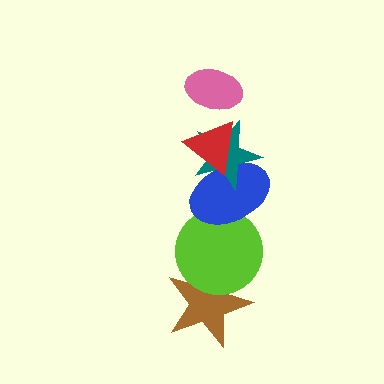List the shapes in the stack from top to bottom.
From top to bottom: the pink ellipse, the red triangle, the teal star, the blue ellipse, the lime circle, the brown star.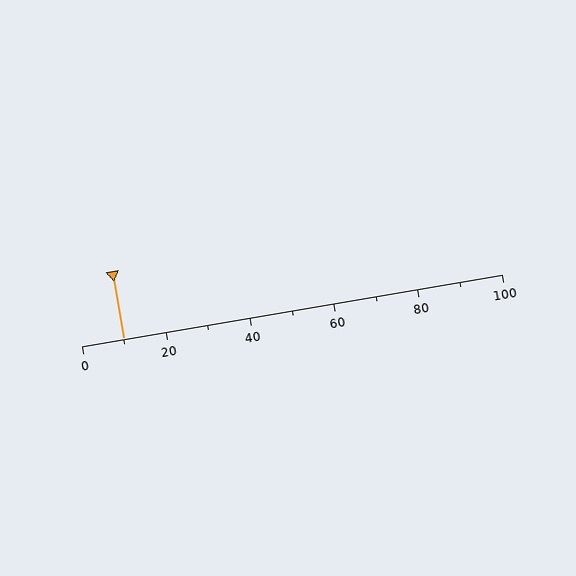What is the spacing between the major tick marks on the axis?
The major ticks are spaced 20 apart.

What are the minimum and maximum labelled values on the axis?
The axis runs from 0 to 100.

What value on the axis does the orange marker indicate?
The marker indicates approximately 10.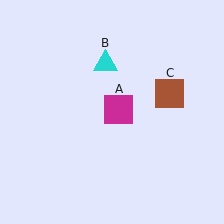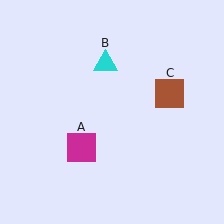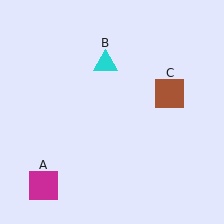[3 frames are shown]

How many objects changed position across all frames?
1 object changed position: magenta square (object A).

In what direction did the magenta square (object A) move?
The magenta square (object A) moved down and to the left.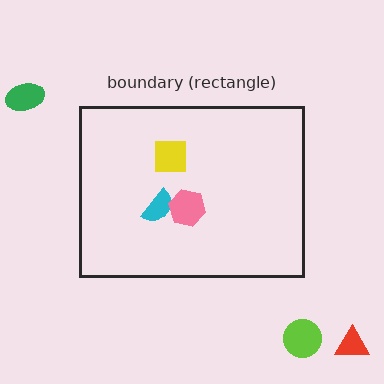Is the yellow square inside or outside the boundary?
Inside.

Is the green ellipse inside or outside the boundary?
Outside.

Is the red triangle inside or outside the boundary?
Outside.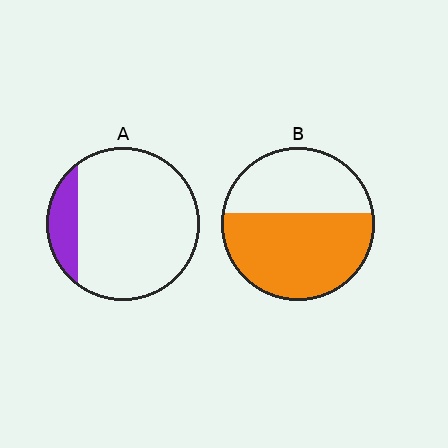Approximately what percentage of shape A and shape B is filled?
A is approximately 15% and B is approximately 60%.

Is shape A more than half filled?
No.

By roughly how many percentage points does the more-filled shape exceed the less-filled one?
By roughly 45 percentage points (B over A).